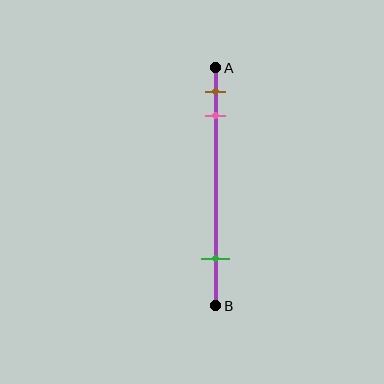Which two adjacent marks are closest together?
The brown and pink marks are the closest adjacent pair.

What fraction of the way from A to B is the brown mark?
The brown mark is approximately 10% (0.1) of the way from A to B.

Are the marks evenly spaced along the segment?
No, the marks are not evenly spaced.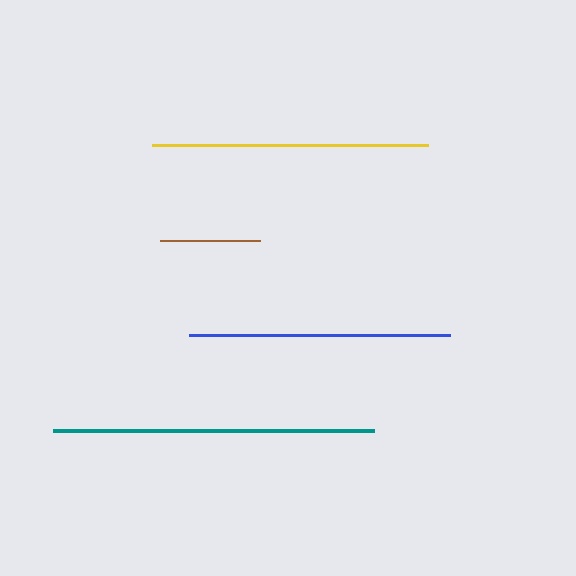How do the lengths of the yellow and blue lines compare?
The yellow and blue lines are approximately the same length.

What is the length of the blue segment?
The blue segment is approximately 262 pixels long.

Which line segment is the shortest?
The brown line is the shortest at approximately 100 pixels.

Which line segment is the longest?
The teal line is the longest at approximately 321 pixels.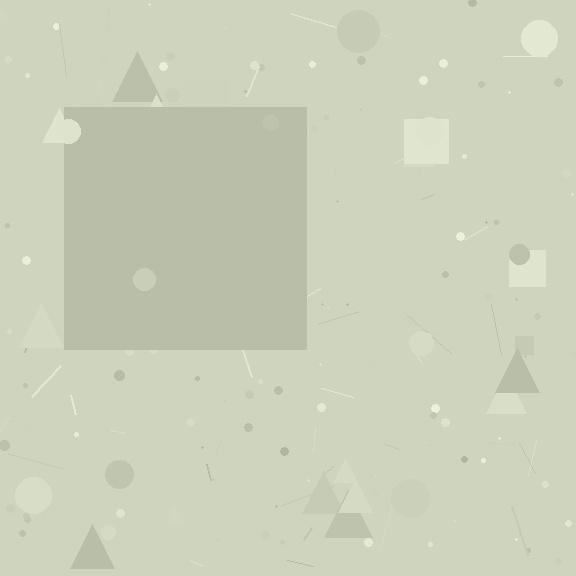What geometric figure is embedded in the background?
A square is embedded in the background.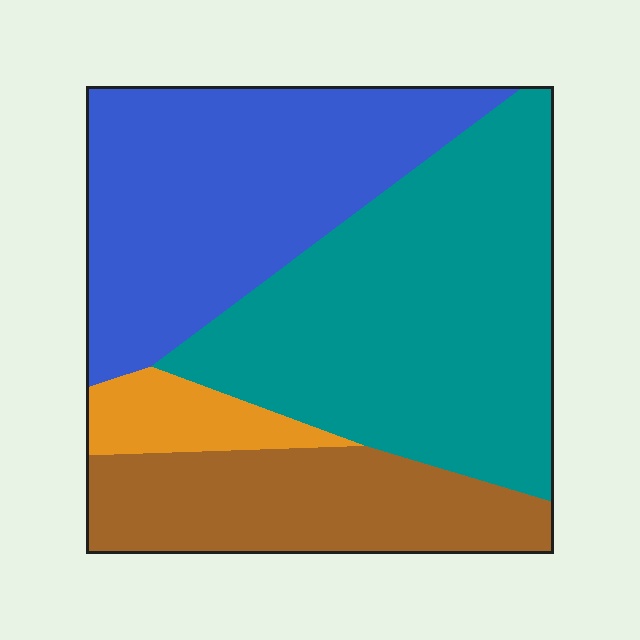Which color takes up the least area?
Orange, at roughly 5%.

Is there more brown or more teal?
Teal.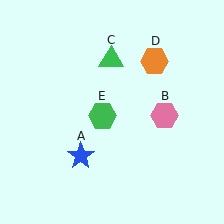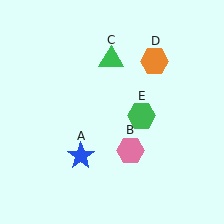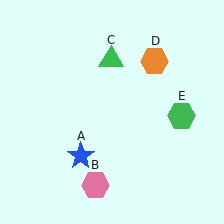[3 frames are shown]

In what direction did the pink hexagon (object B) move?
The pink hexagon (object B) moved down and to the left.